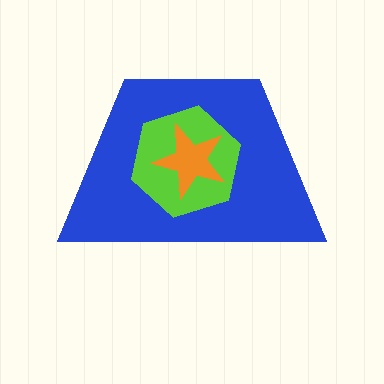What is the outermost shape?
The blue trapezoid.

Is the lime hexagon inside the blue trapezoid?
Yes.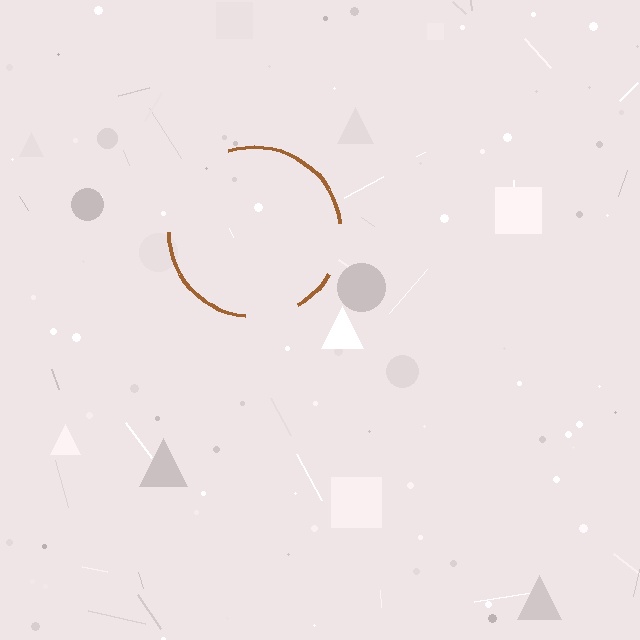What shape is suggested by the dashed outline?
The dashed outline suggests a circle.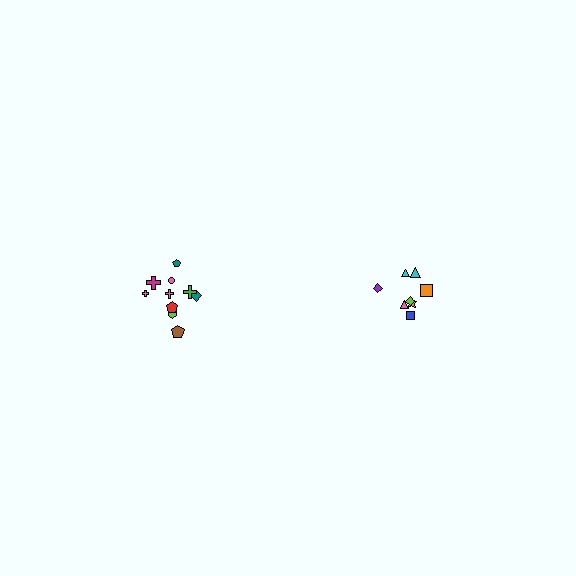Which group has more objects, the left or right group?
The left group.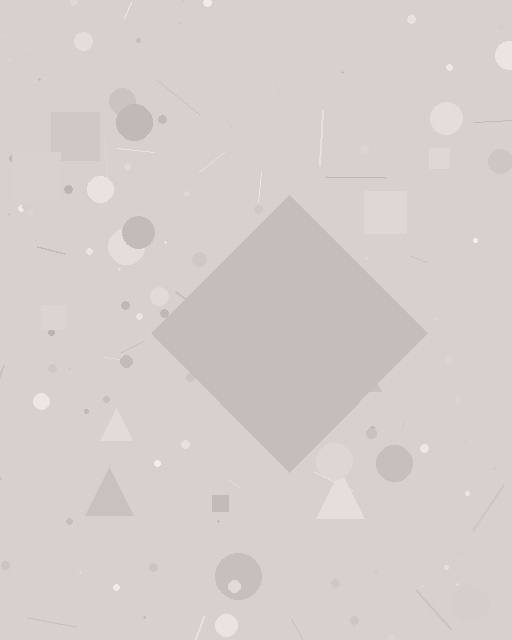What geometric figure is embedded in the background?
A diamond is embedded in the background.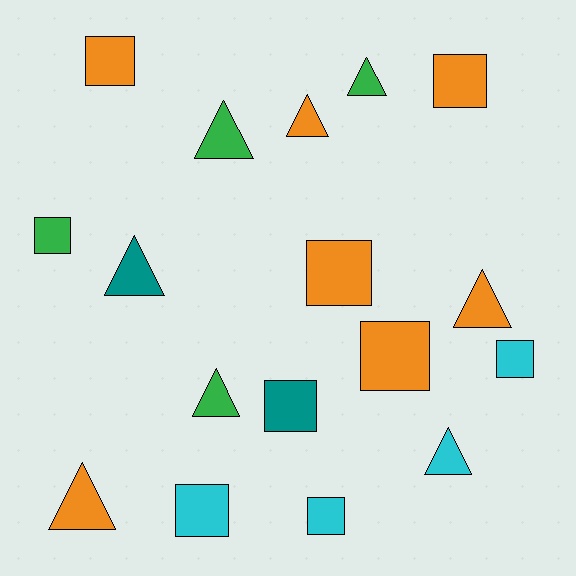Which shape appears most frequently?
Square, with 9 objects.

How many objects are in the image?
There are 17 objects.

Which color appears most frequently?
Orange, with 7 objects.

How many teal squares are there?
There is 1 teal square.